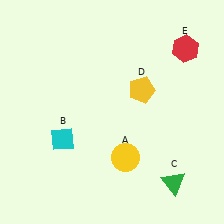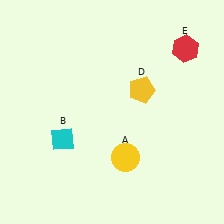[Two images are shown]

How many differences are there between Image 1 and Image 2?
There is 1 difference between the two images.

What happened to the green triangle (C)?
The green triangle (C) was removed in Image 2. It was in the bottom-right area of Image 1.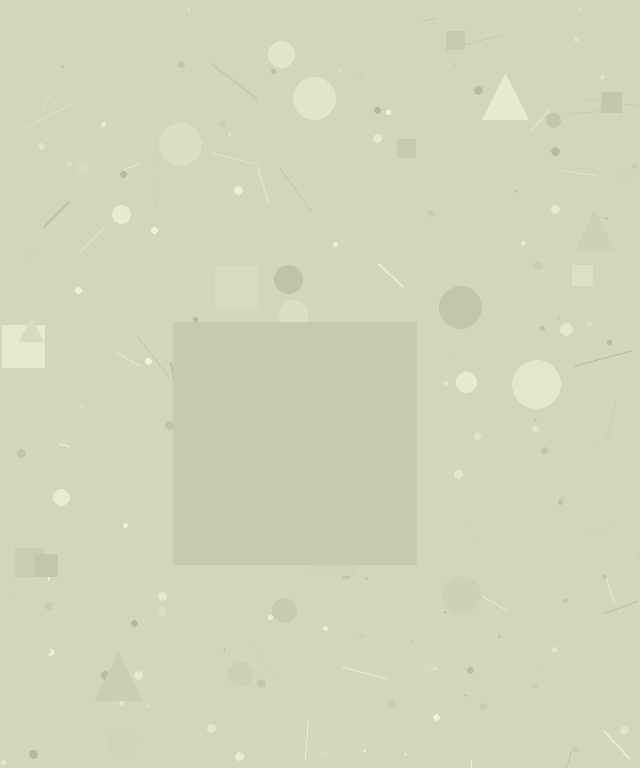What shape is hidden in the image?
A square is hidden in the image.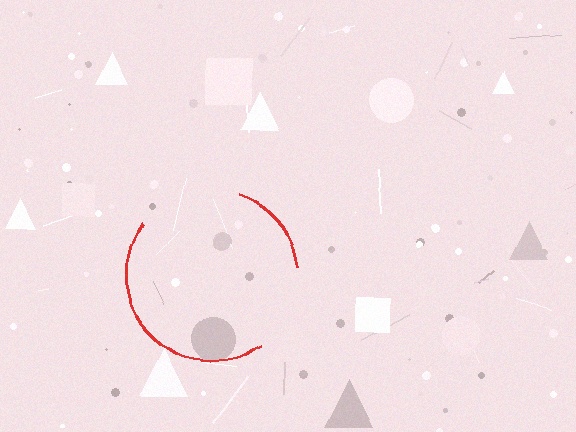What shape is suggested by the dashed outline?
The dashed outline suggests a circle.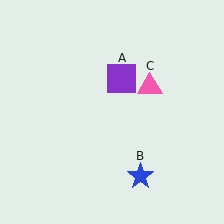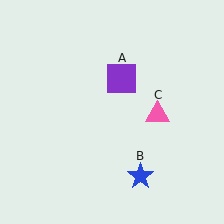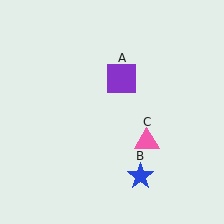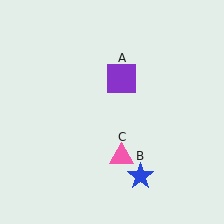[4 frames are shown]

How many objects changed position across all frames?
1 object changed position: pink triangle (object C).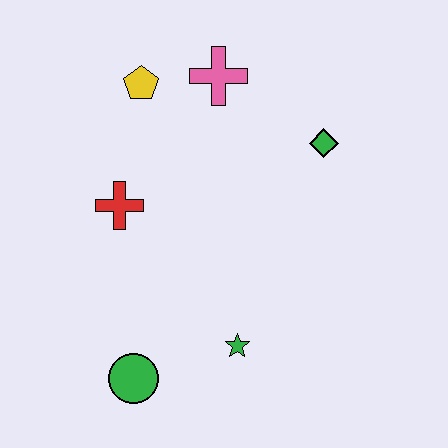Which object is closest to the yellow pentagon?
The pink cross is closest to the yellow pentagon.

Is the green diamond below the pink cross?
Yes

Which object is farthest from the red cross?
The green diamond is farthest from the red cross.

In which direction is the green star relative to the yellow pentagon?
The green star is below the yellow pentagon.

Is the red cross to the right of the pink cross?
No